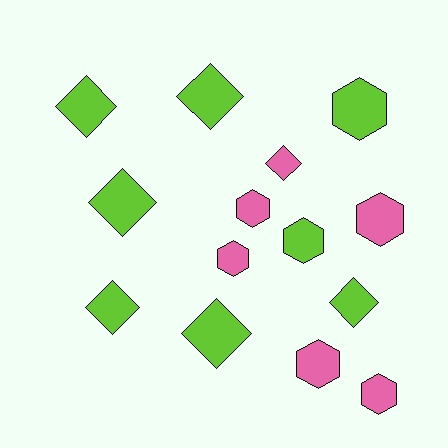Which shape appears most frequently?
Diamond, with 7 objects.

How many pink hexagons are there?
There are 5 pink hexagons.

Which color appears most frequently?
Lime, with 8 objects.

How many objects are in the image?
There are 14 objects.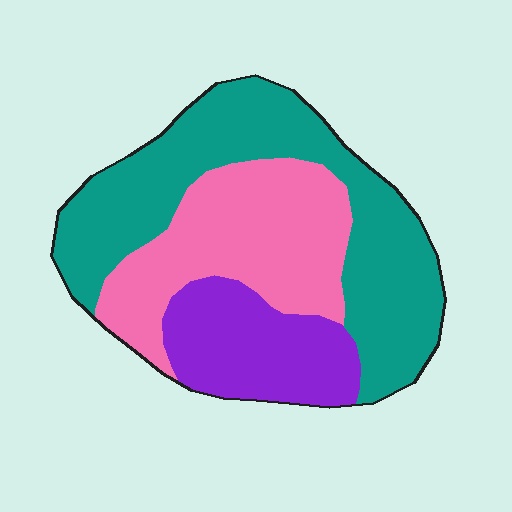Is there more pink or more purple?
Pink.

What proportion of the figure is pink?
Pink covers about 30% of the figure.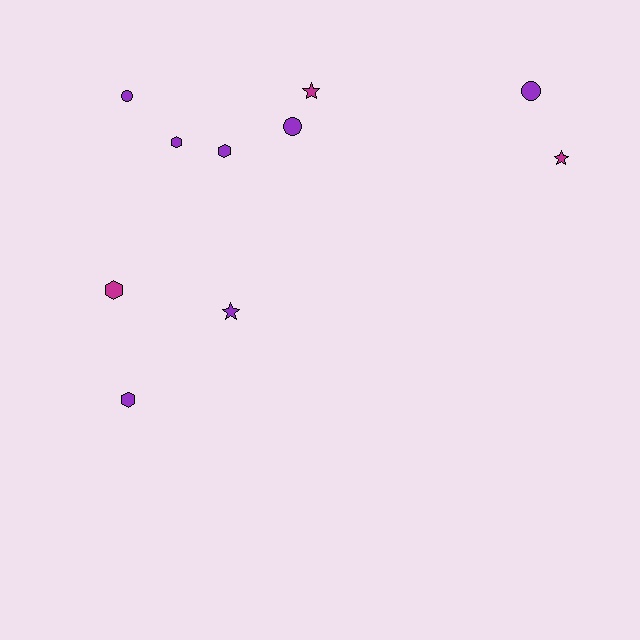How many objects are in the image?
There are 10 objects.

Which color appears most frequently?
Purple, with 7 objects.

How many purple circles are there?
There are 3 purple circles.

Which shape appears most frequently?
Hexagon, with 4 objects.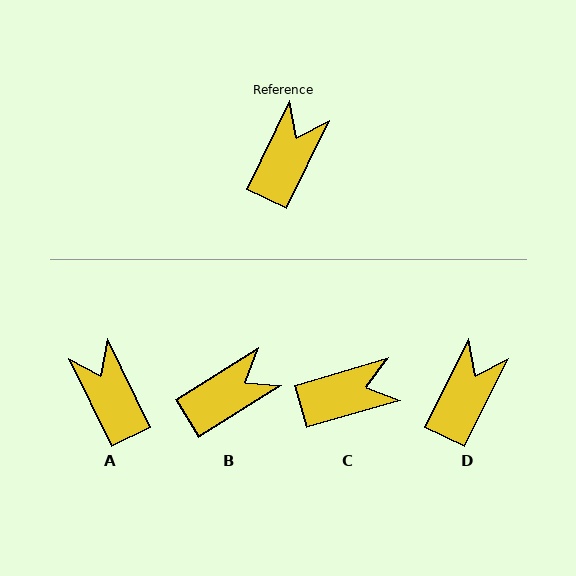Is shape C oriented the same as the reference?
No, it is off by about 47 degrees.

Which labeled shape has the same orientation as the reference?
D.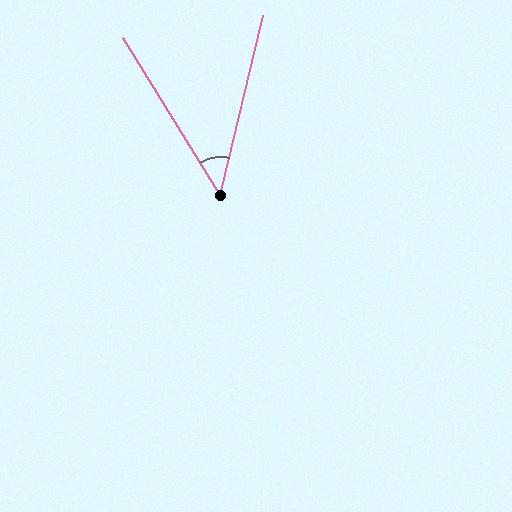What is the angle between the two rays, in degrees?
Approximately 45 degrees.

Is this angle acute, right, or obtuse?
It is acute.